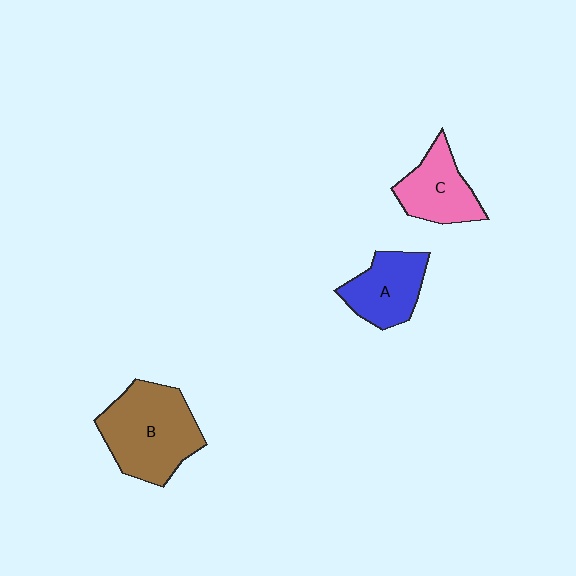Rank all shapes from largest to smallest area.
From largest to smallest: B (brown), A (blue), C (pink).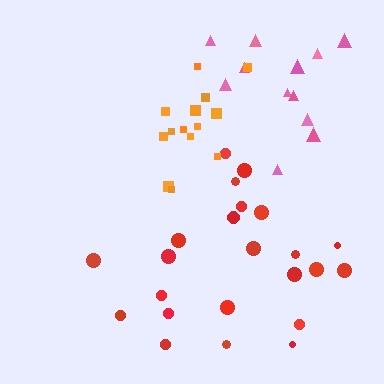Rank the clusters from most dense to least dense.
orange, red, pink.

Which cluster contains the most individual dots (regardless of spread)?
Red (23).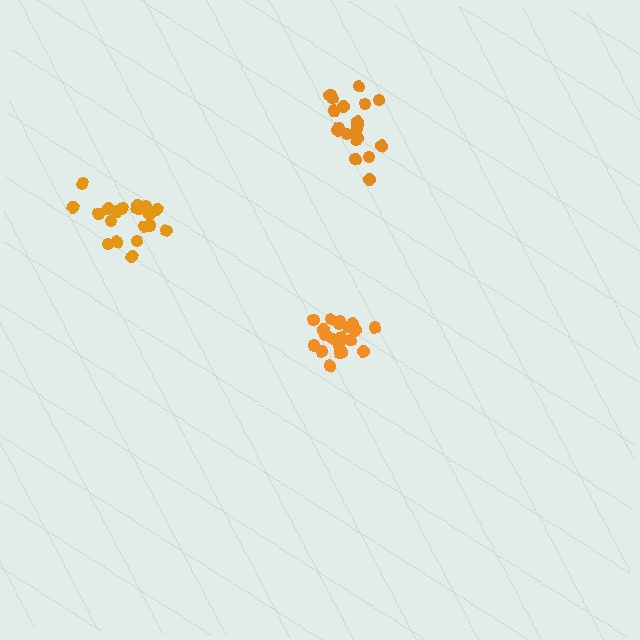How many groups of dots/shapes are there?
There are 3 groups.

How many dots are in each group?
Group 1: 19 dots, Group 2: 21 dots, Group 3: 20 dots (60 total).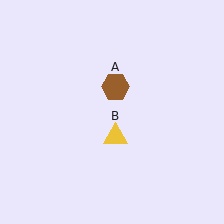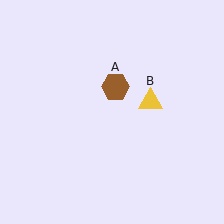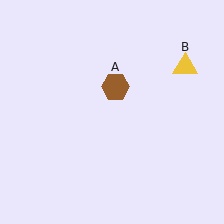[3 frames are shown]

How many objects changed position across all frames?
1 object changed position: yellow triangle (object B).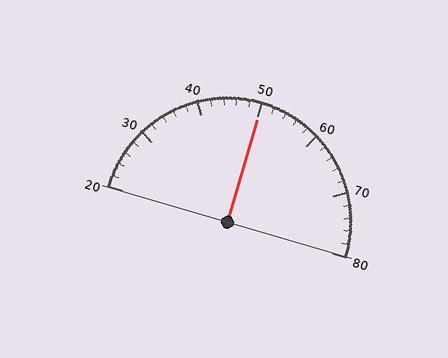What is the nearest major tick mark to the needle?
The nearest major tick mark is 50.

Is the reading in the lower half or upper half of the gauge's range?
The reading is in the upper half of the range (20 to 80).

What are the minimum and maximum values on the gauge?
The gauge ranges from 20 to 80.